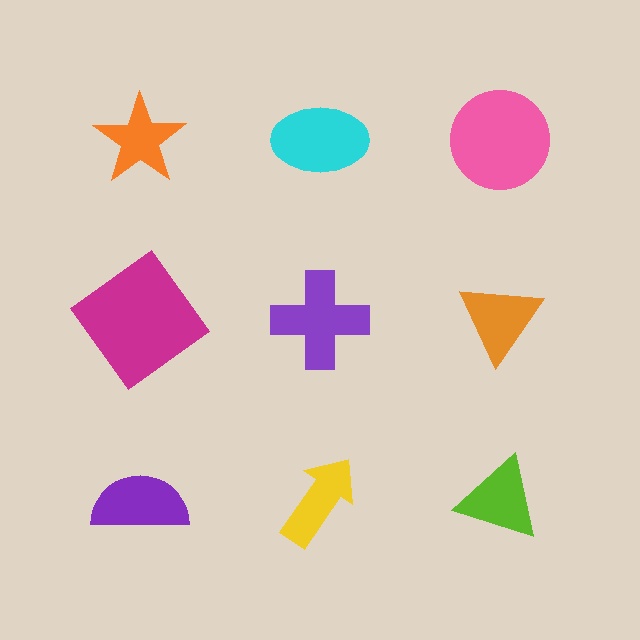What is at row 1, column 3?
A pink circle.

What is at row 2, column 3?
An orange triangle.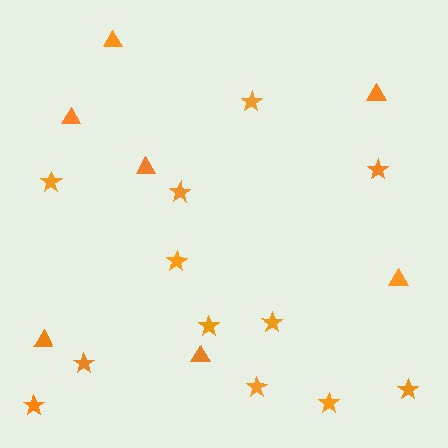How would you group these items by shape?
There are 2 groups: one group of stars (12) and one group of triangles (7).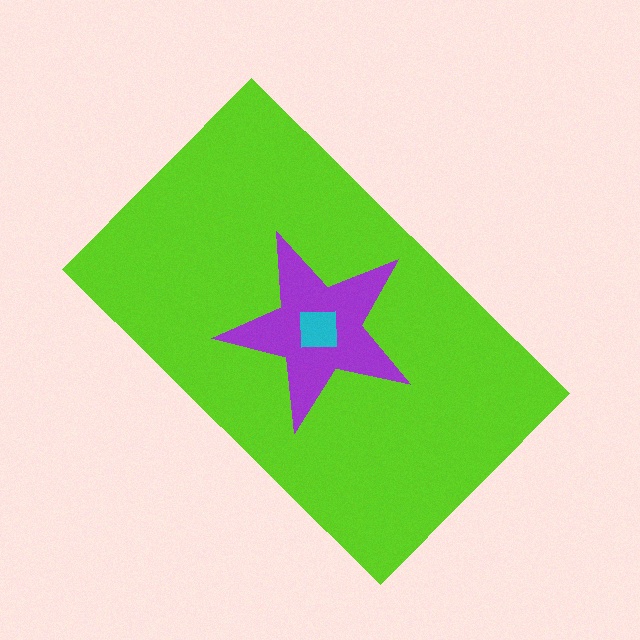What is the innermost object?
The cyan square.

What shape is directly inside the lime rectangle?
The purple star.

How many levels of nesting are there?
3.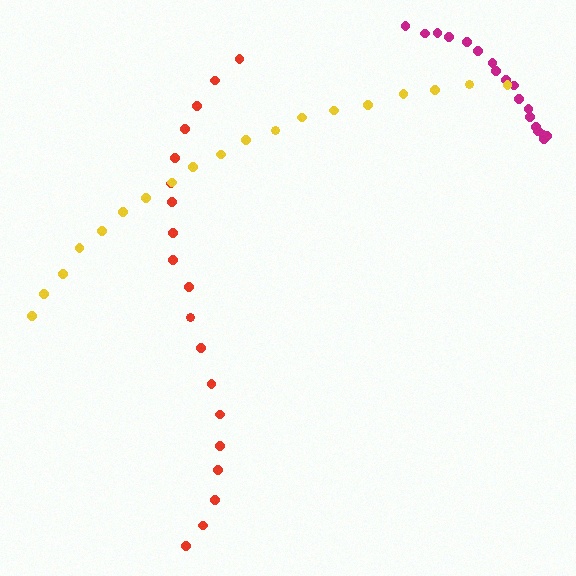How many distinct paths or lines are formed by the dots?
There are 3 distinct paths.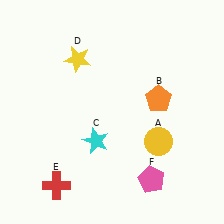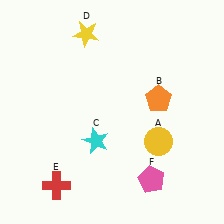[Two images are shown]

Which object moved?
The yellow star (D) moved up.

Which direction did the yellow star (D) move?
The yellow star (D) moved up.